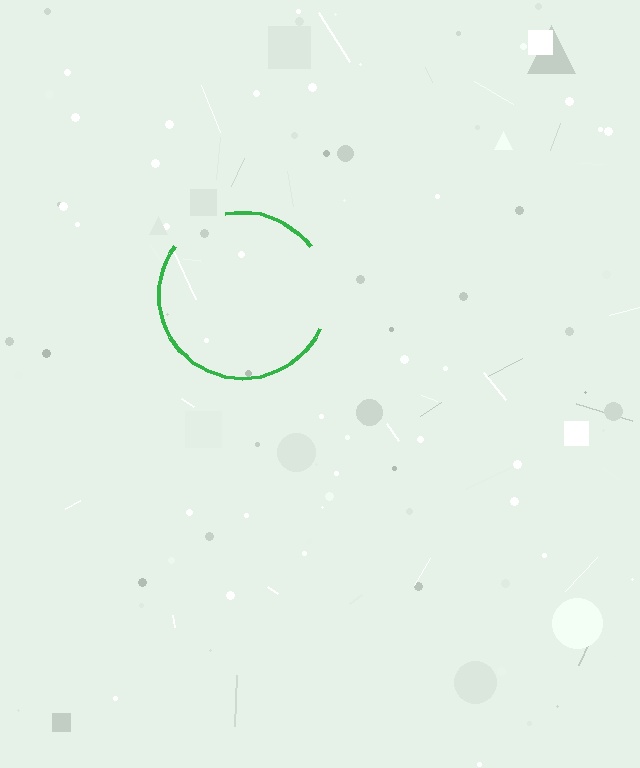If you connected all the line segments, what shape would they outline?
They would outline a circle.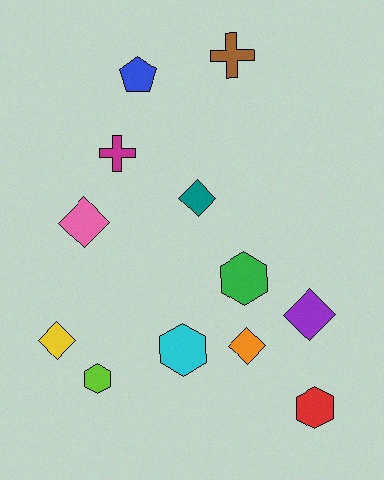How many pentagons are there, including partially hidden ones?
There is 1 pentagon.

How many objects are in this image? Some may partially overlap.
There are 12 objects.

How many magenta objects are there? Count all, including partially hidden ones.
There is 1 magenta object.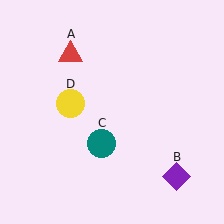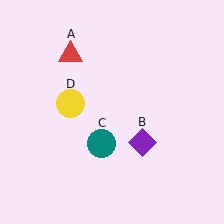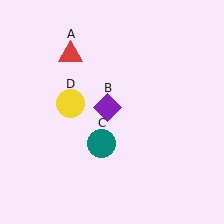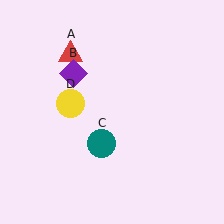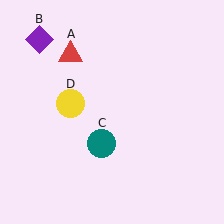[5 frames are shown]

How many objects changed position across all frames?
1 object changed position: purple diamond (object B).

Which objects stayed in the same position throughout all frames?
Red triangle (object A) and teal circle (object C) and yellow circle (object D) remained stationary.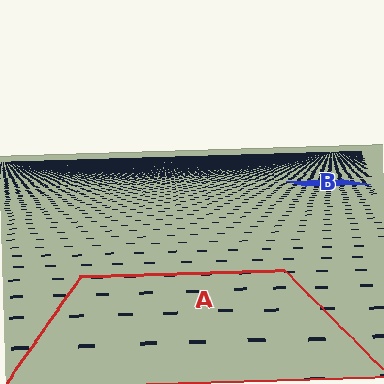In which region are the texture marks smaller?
The texture marks are smaller in region B, because it is farther away.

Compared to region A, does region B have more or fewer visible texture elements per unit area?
Region B has more texture elements per unit area — they are packed more densely because it is farther away.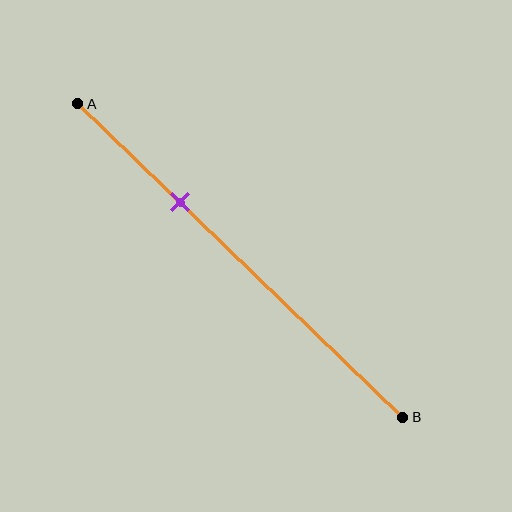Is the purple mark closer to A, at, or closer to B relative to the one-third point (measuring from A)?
The purple mark is approximately at the one-third point of segment AB.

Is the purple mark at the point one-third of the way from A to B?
Yes, the mark is approximately at the one-third point.